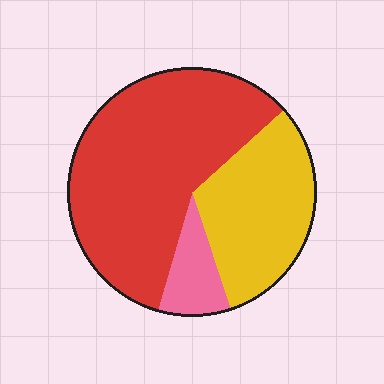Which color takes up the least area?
Pink, at roughly 10%.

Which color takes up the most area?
Red, at roughly 60%.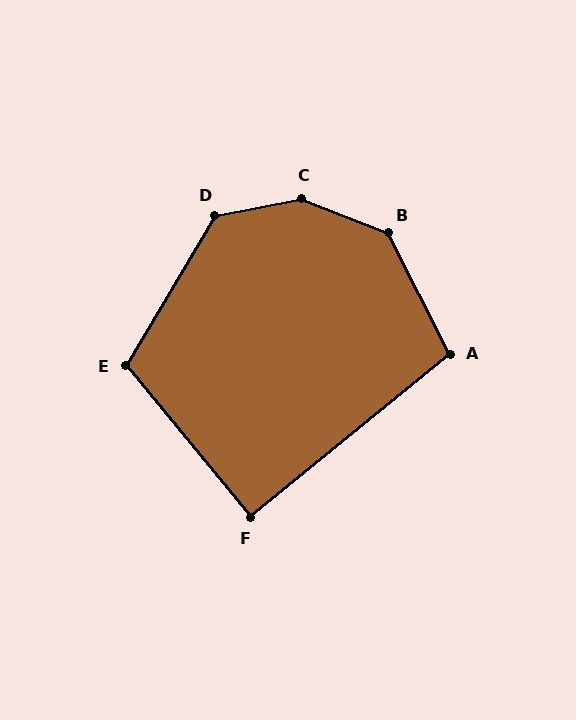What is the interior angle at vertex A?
Approximately 103 degrees (obtuse).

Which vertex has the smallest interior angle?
F, at approximately 90 degrees.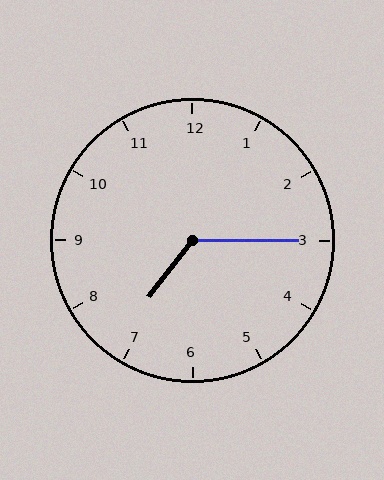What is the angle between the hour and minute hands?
Approximately 128 degrees.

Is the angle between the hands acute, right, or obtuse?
It is obtuse.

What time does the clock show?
7:15.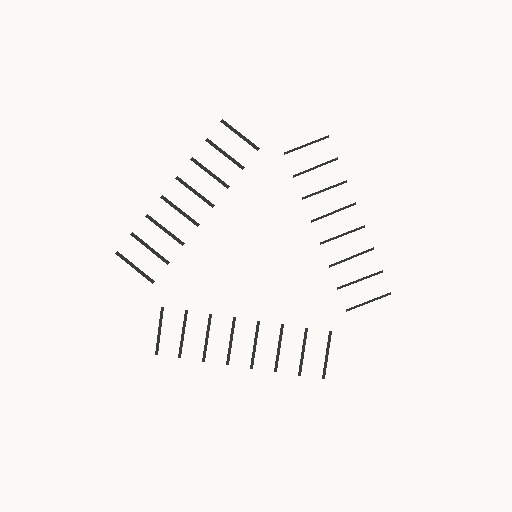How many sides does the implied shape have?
3 sides — the line-ends trace a triangle.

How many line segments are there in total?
24 — 8 along each of the 3 edges.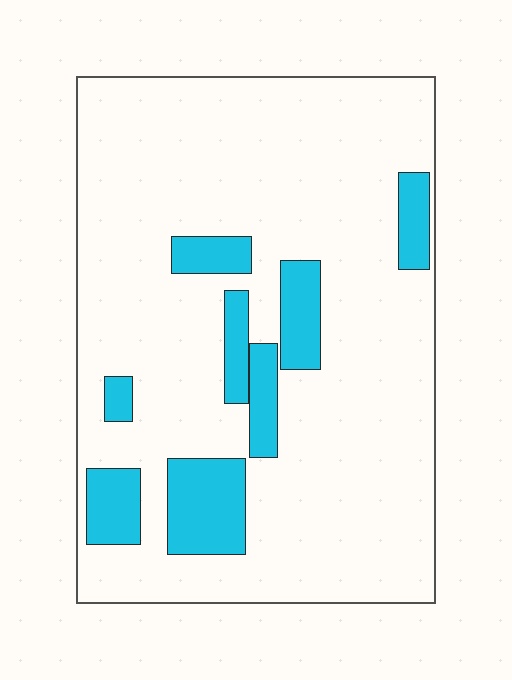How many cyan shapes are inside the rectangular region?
8.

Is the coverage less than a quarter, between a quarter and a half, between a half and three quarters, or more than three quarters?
Less than a quarter.